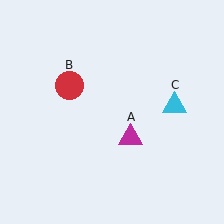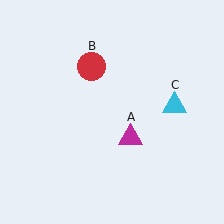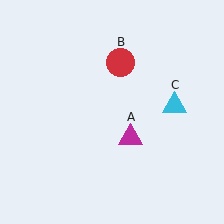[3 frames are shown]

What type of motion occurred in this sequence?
The red circle (object B) rotated clockwise around the center of the scene.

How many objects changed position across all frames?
1 object changed position: red circle (object B).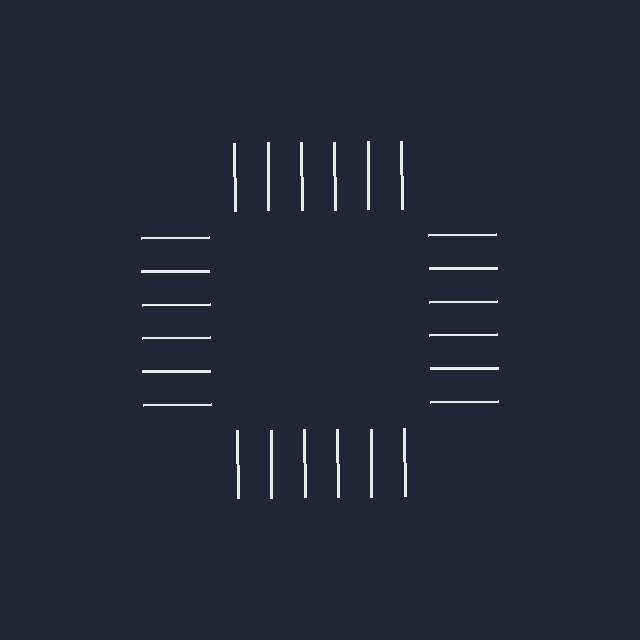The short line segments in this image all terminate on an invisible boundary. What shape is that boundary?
An illusory square — the line segments terminate on its edges but no continuous stroke is drawn.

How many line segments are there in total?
24 — 6 along each of the 4 edges.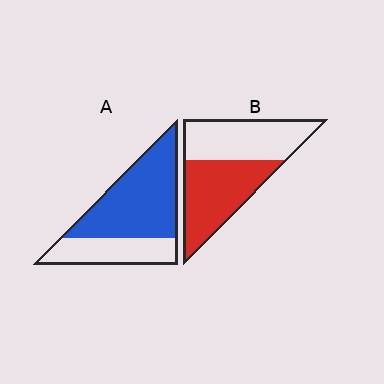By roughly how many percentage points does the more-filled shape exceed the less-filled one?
By roughly 15 percentage points (A over B).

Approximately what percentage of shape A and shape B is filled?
A is approximately 65% and B is approximately 50%.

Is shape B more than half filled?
Roughly half.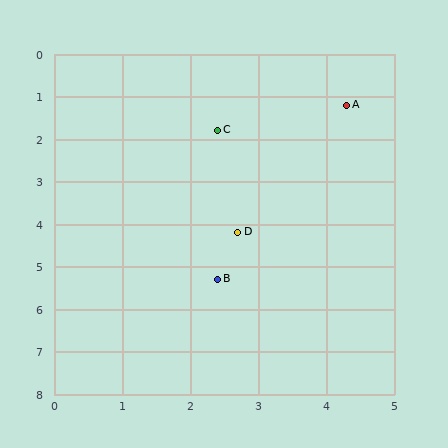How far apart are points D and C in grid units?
Points D and C are about 2.4 grid units apart.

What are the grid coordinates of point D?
Point D is at approximately (2.7, 4.2).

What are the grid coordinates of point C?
Point C is at approximately (2.4, 1.8).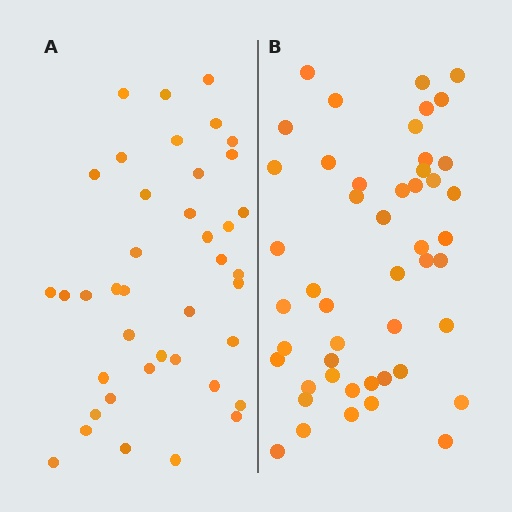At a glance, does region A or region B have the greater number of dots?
Region B (the right region) has more dots.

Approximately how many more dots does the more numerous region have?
Region B has roughly 8 or so more dots than region A.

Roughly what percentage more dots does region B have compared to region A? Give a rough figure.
About 20% more.